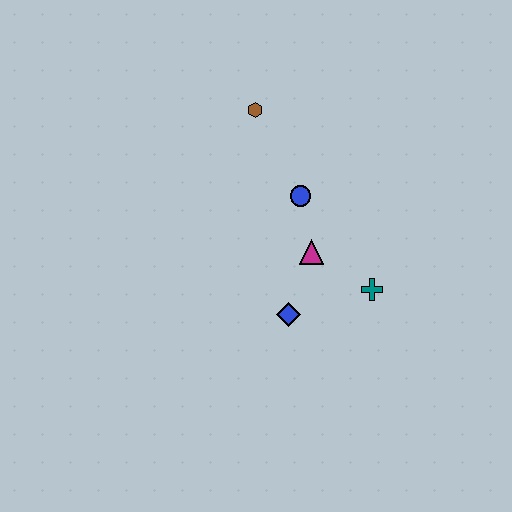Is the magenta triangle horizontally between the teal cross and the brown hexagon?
Yes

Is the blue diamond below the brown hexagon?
Yes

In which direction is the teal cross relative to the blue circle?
The teal cross is below the blue circle.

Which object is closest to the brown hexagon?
The blue circle is closest to the brown hexagon.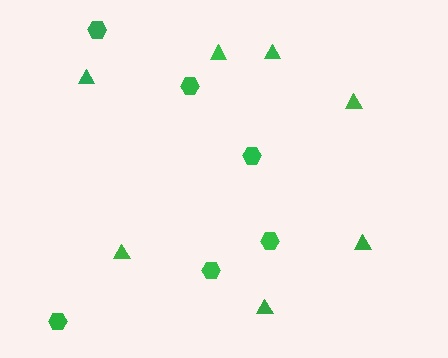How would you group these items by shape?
There are 2 groups: one group of triangles (7) and one group of hexagons (6).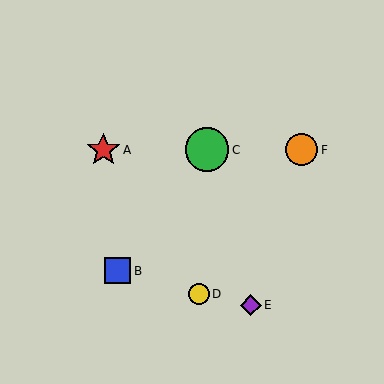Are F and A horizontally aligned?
Yes, both are at y≈150.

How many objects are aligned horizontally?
3 objects (A, C, F) are aligned horizontally.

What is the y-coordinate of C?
Object C is at y≈150.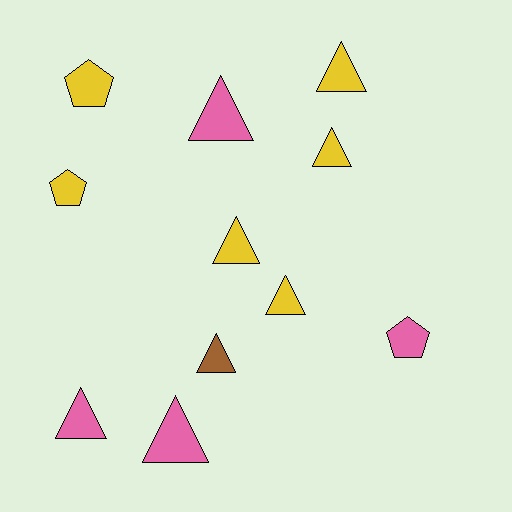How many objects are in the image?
There are 11 objects.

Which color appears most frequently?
Yellow, with 6 objects.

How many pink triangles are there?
There are 3 pink triangles.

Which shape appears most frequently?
Triangle, with 8 objects.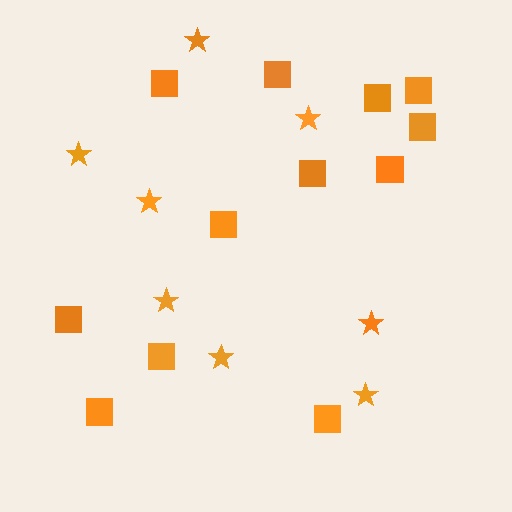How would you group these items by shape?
There are 2 groups: one group of stars (8) and one group of squares (12).